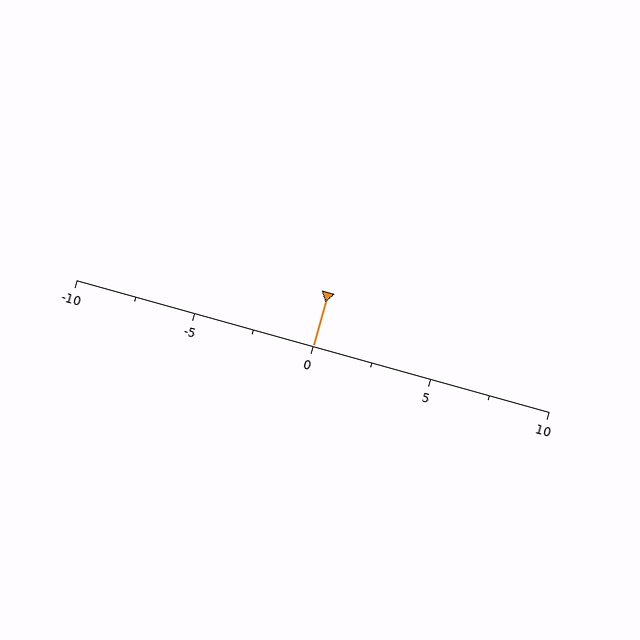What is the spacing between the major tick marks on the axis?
The major ticks are spaced 5 apart.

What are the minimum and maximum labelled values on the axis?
The axis runs from -10 to 10.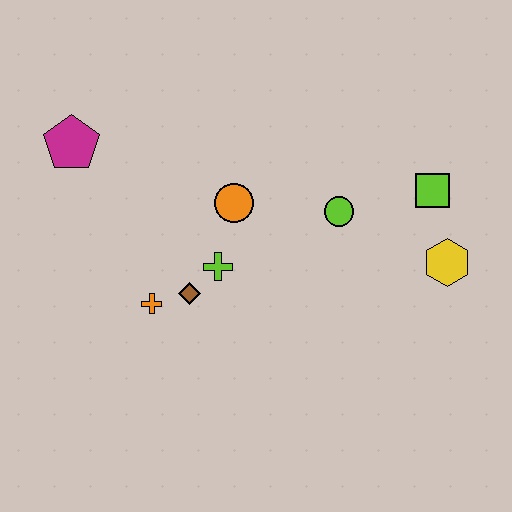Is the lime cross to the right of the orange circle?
No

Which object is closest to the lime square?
The yellow hexagon is closest to the lime square.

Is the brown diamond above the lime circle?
No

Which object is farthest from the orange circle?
The yellow hexagon is farthest from the orange circle.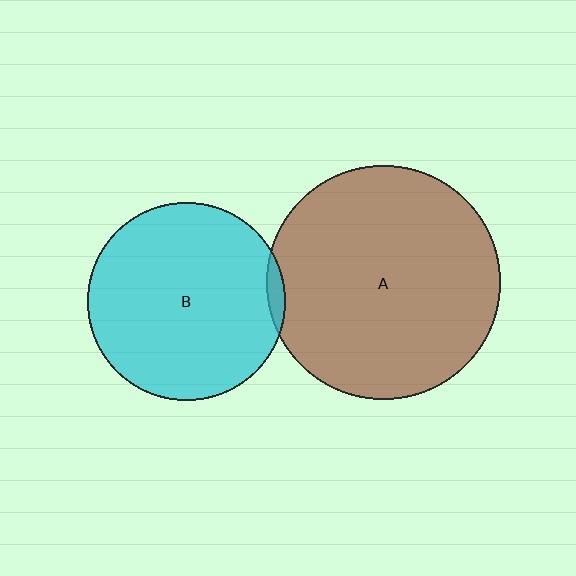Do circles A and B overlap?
Yes.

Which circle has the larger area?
Circle A (brown).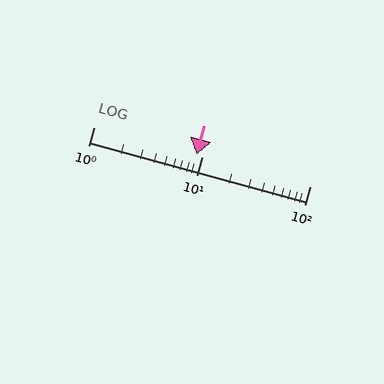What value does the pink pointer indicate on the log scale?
The pointer indicates approximately 9.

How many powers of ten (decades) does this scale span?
The scale spans 2 decades, from 1 to 100.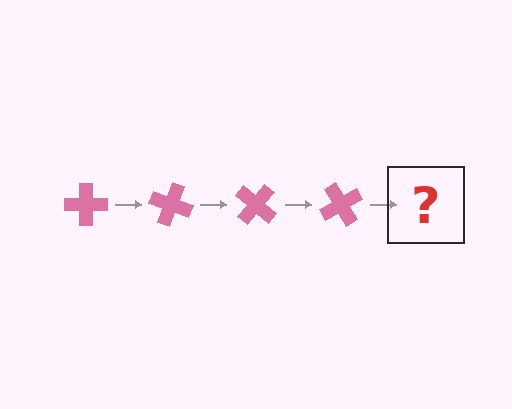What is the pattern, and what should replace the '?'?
The pattern is that the cross rotates 20 degrees each step. The '?' should be a pink cross rotated 80 degrees.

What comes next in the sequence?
The next element should be a pink cross rotated 80 degrees.